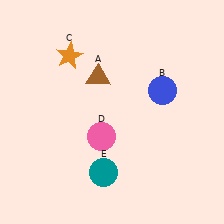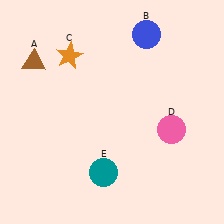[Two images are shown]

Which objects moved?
The objects that moved are: the brown triangle (A), the blue circle (B), the pink circle (D).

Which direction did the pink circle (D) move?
The pink circle (D) moved right.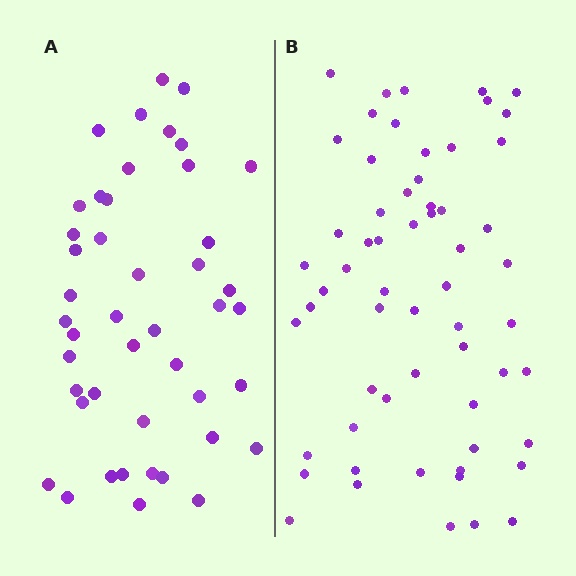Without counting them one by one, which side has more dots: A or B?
Region B (the right region) has more dots.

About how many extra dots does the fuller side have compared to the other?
Region B has approximately 15 more dots than region A.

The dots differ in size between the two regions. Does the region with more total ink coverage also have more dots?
No. Region A has more total ink coverage because its dots are larger, but region B actually contains more individual dots. Total area can be misleading — the number of items is what matters here.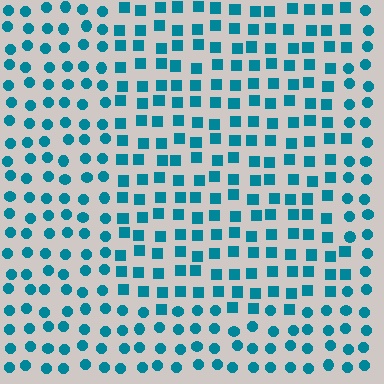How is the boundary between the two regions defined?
The boundary is defined by a change in element shape: squares inside vs. circles outside. All elements share the same color and spacing.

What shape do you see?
I see a rectangle.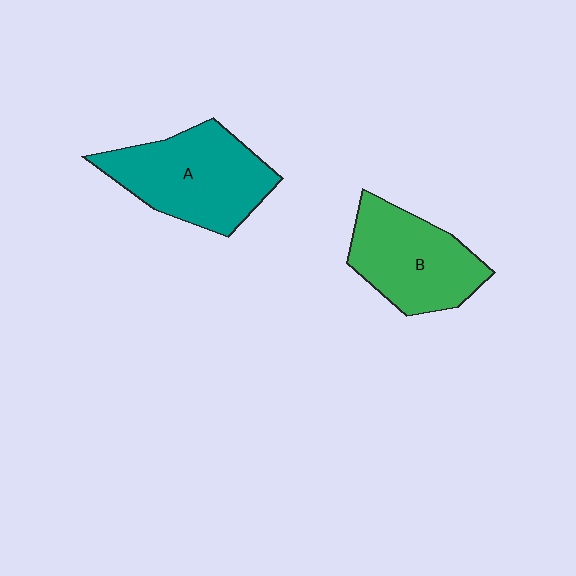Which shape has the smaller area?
Shape B (green).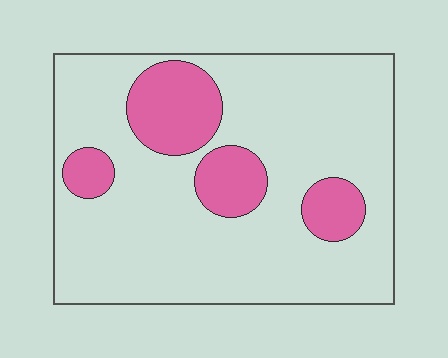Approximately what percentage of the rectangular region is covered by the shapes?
Approximately 20%.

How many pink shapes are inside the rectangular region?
4.